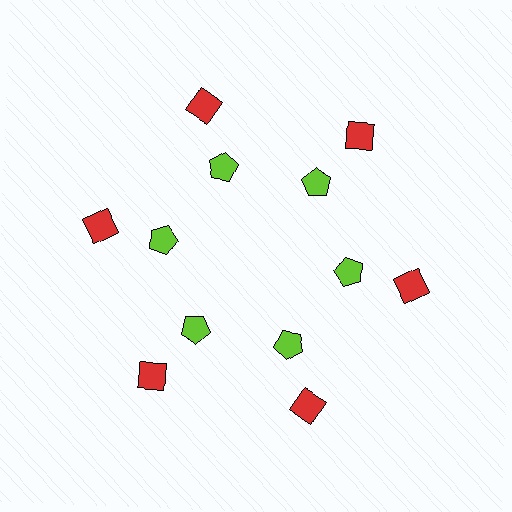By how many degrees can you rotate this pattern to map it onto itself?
The pattern maps onto itself every 60 degrees of rotation.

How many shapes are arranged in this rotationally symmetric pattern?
There are 12 shapes, arranged in 6 groups of 2.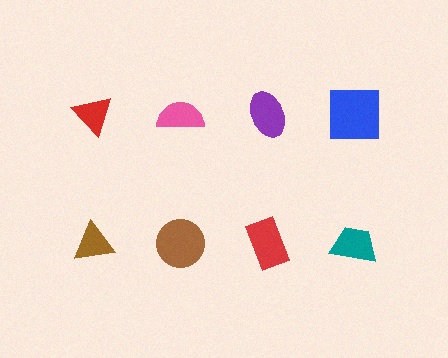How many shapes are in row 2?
4 shapes.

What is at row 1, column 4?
A blue square.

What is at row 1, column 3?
A purple ellipse.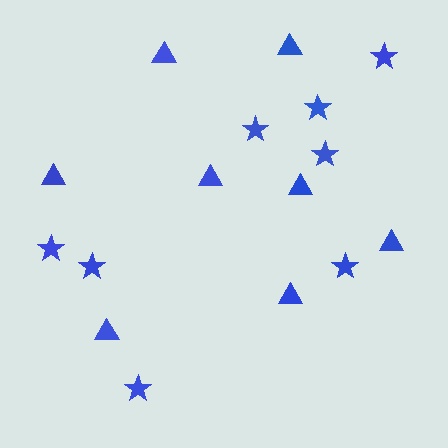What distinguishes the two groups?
There are 2 groups: one group of triangles (8) and one group of stars (8).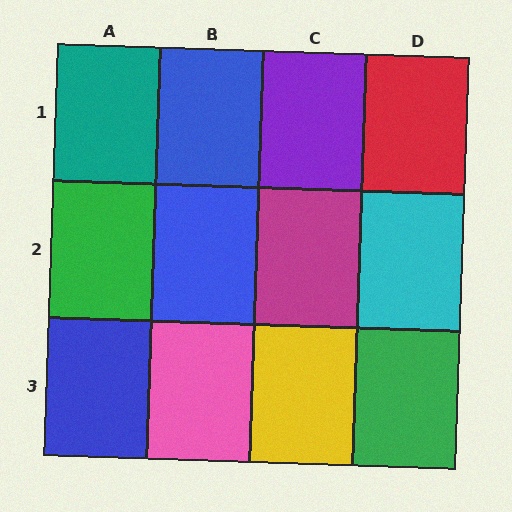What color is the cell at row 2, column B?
Blue.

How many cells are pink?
1 cell is pink.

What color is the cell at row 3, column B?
Pink.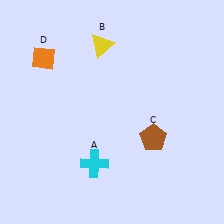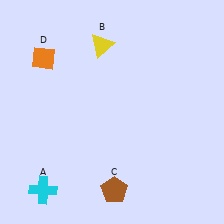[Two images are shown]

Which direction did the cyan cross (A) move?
The cyan cross (A) moved left.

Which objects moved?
The objects that moved are: the cyan cross (A), the brown pentagon (C).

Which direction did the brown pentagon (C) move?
The brown pentagon (C) moved down.